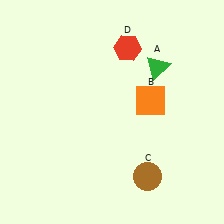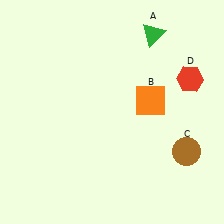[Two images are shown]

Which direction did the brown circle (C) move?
The brown circle (C) moved right.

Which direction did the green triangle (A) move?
The green triangle (A) moved up.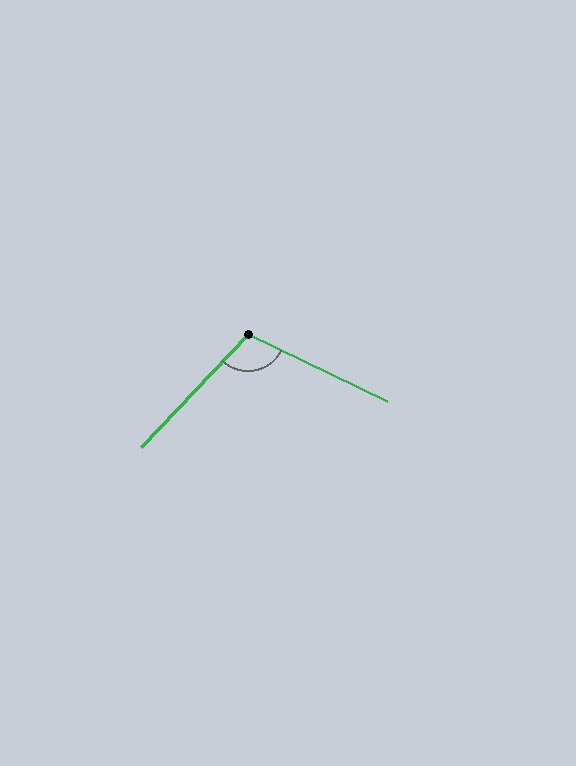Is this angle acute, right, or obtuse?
It is obtuse.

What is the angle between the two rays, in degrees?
Approximately 108 degrees.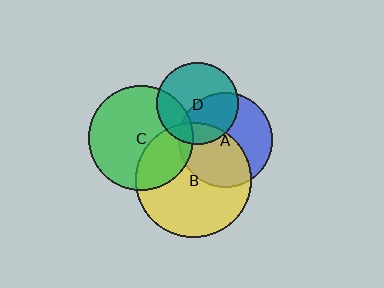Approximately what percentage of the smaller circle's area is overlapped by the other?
Approximately 25%.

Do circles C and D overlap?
Yes.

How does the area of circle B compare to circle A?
Approximately 1.5 times.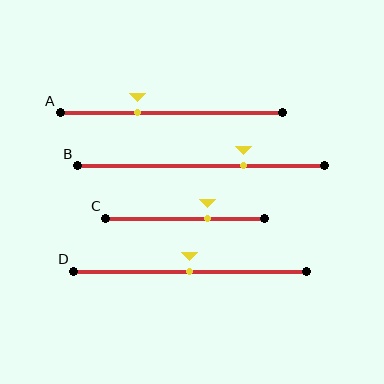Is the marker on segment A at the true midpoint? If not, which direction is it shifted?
No, the marker on segment A is shifted to the left by about 15% of the segment length.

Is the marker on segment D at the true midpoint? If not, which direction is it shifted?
Yes, the marker on segment D is at the true midpoint.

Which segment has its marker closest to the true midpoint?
Segment D has its marker closest to the true midpoint.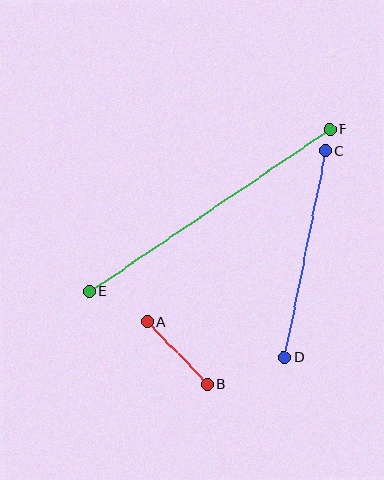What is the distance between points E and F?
The distance is approximately 290 pixels.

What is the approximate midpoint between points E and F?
The midpoint is at approximately (210, 210) pixels.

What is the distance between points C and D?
The distance is approximately 210 pixels.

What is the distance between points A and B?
The distance is approximately 87 pixels.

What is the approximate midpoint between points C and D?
The midpoint is at approximately (305, 254) pixels.